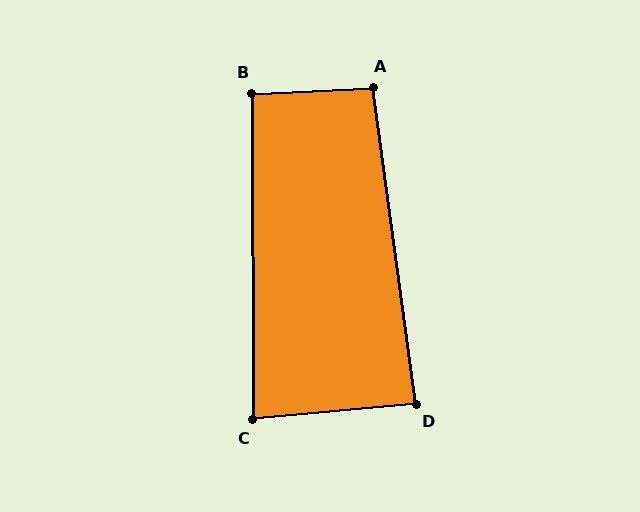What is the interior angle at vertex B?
Approximately 93 degrees (approximately right).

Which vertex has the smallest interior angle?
C, at approximately 85 degrees.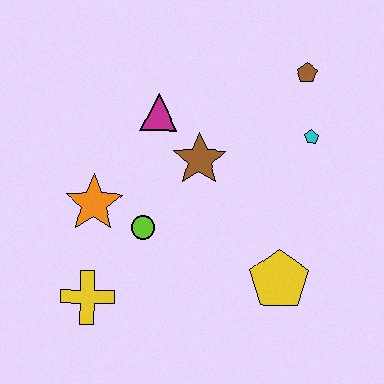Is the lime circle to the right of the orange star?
Yes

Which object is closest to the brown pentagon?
The cyan pentagon is closest to the brown pentagon.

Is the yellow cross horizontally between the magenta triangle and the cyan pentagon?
No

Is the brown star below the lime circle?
No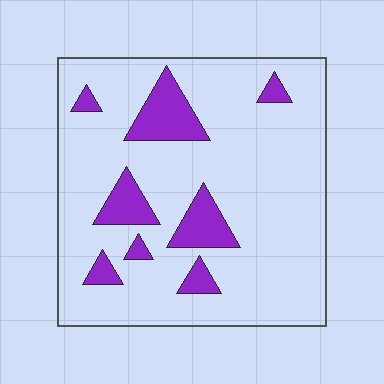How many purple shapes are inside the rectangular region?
8.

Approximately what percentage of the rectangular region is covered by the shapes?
Approximately 15%.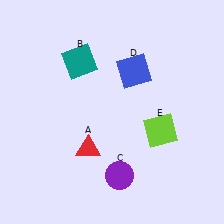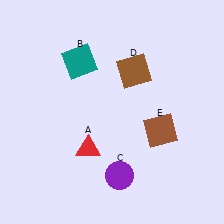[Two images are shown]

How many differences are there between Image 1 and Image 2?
There are 2 differences between the two images.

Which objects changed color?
D changed from blue to brown. E changed from lime to brown.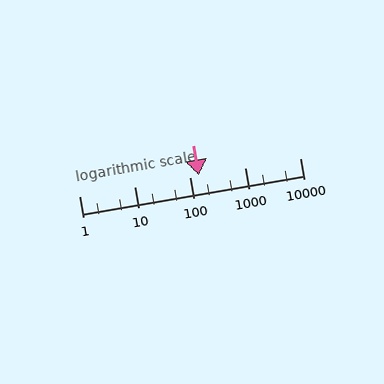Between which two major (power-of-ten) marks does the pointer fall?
The pointer is between 100 and 1000.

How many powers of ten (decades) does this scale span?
The scale spans 4 decades, from 1 to 10000.